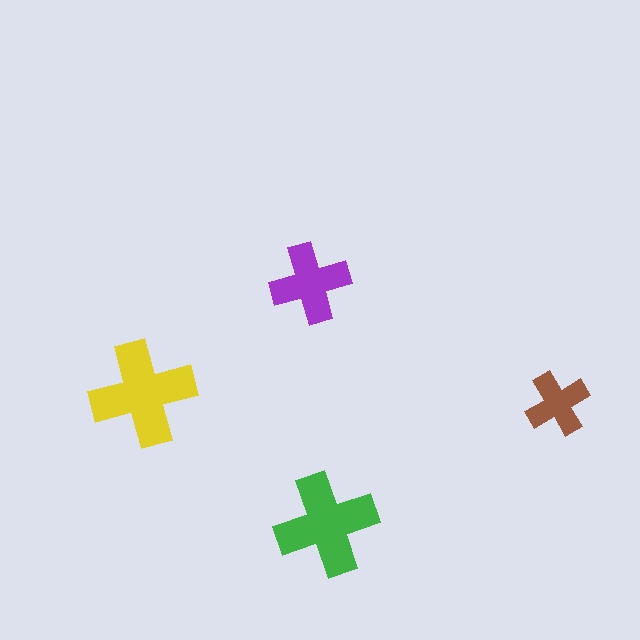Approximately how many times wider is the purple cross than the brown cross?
About 1.5 times wider.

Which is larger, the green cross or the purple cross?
The green one.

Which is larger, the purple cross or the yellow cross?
The yellow one.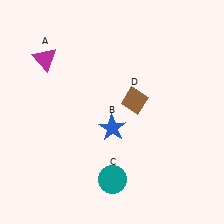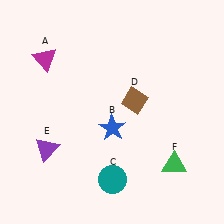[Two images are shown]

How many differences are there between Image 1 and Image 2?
There are 2 differences between the two images.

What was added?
A purple triangle (E), a green triangle (F) were added in Image 2.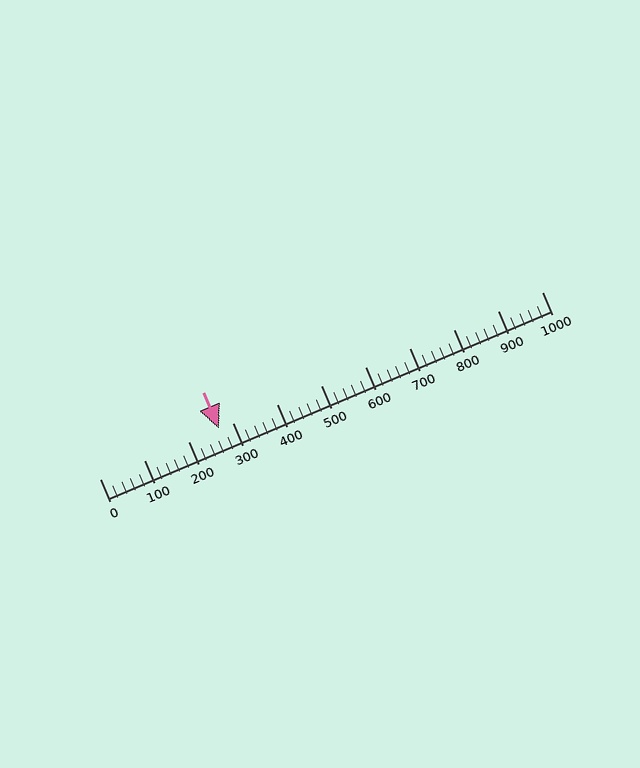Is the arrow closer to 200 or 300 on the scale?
The arrow is closer to 300.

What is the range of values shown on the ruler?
The ruler shows values from 0 to 1000.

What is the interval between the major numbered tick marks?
The major tick marks are spaced 100 units apart.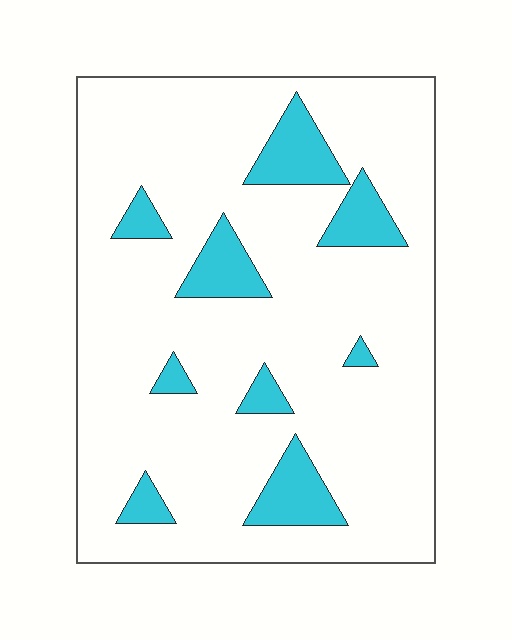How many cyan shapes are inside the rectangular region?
9.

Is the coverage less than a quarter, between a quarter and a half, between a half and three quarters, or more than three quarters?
Less than a quarter.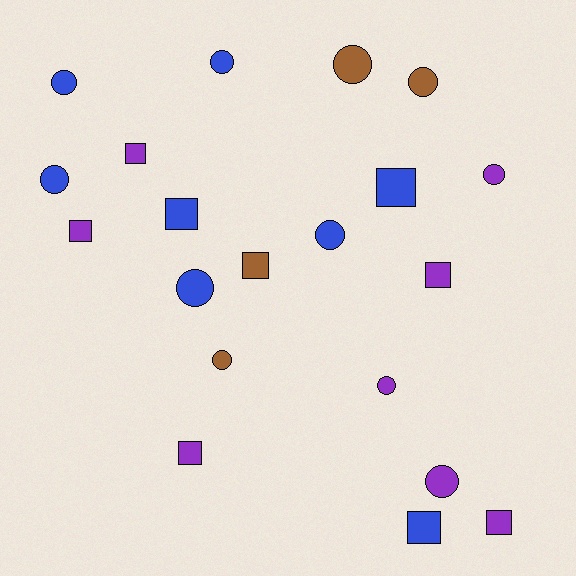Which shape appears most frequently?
Circle, with 11 objects.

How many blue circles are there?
There are 5 blue circles.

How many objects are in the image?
There are 20 objects.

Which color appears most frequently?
Blue, with 8 objects.